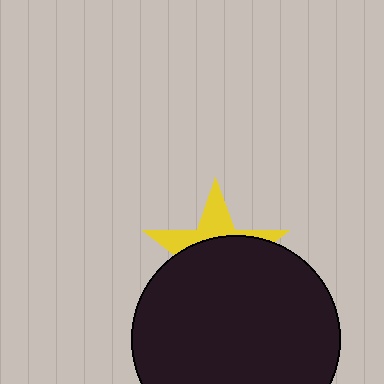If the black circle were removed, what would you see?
You would see the complete yellow star.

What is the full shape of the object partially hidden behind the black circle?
The partially hidden object is a yellow star.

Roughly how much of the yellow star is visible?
A small part of it is visible (roughly 36%).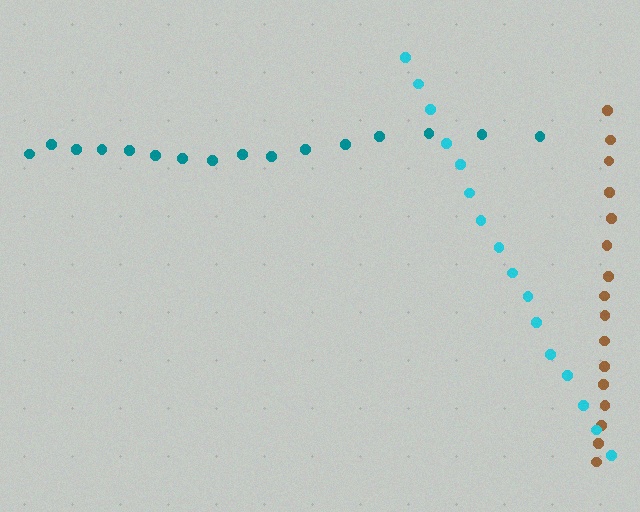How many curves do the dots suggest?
There are 3 distinct paths.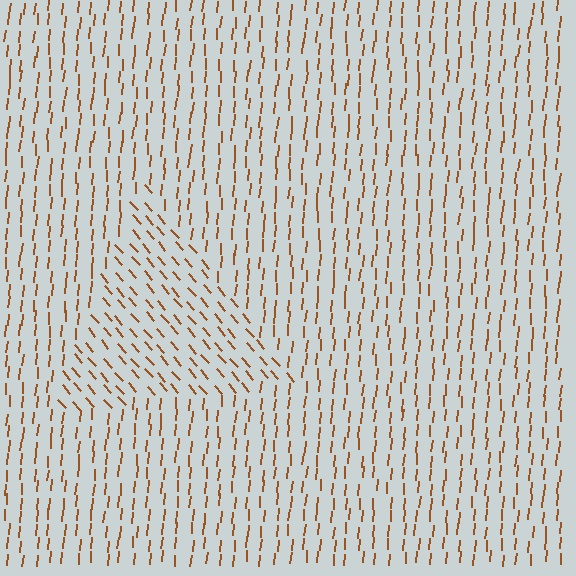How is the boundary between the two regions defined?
The boundary is defined purely by a change in line orientation (approximately 45 degrees difference). All lines are the same color and thickness.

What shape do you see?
I see a triangle.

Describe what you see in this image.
The image is filled with small brown line segments. A triangle region in the image has lines oriented differently from the surrounding lines, creating a visible texture boundary.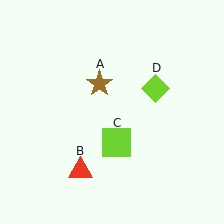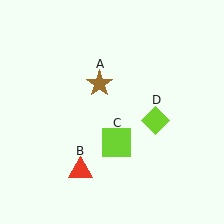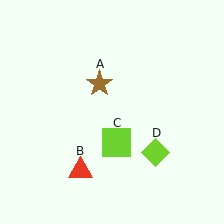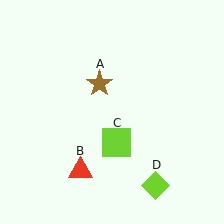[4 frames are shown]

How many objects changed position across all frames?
1 object changed position: lime diamond (object D).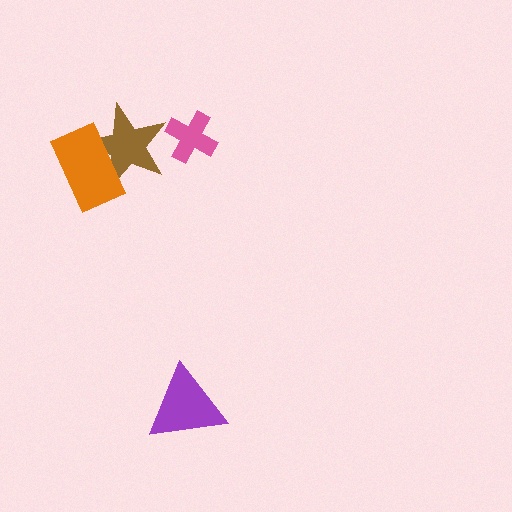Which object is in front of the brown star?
The orange rectangle is in front of the brown star.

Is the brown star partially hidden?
Yes, it is partially covered by another shape.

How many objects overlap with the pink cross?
0 objects overlap with the pink cross.